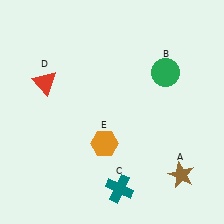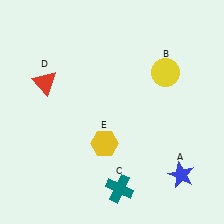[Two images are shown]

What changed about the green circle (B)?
In Image 1, B is green. In Image 2, it changed to yellow.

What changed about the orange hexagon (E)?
In Image 1, E is orange. In Image 2, it changed to yellow.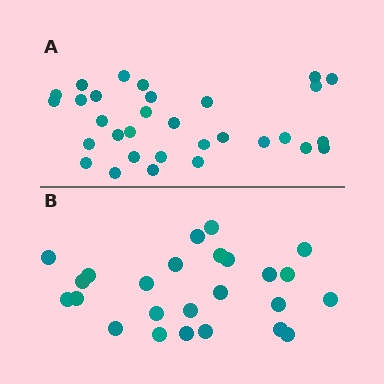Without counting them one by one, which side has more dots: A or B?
Region A (the top region) has more dots.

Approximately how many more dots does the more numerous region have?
Region A has about 6 more dots than region B.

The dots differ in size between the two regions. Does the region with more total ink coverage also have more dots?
No. Region B has more total ink coverage because its dots are larger, but region A actually contains more individual dots. Total area can be misleading — the number of items is what matters here.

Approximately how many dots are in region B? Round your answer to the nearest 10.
About 20 dots. (The exact count is 25, which rounds to 20.)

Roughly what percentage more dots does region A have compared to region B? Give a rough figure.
About 25% more.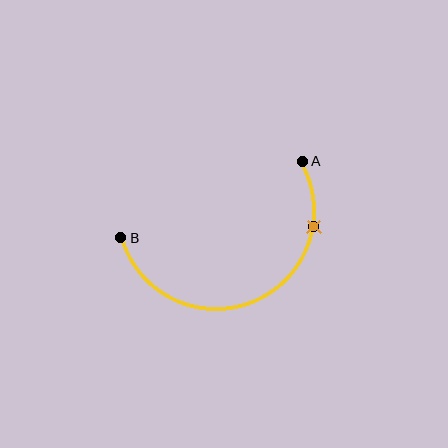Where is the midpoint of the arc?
The arc midpoint is the point on the curve farthest from the straight line joining A and B. It sits below that line.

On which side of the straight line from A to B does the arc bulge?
The arc bulges below the straight line connecting A and B.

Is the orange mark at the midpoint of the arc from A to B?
No. The orange mark lies on the arc but is closer to endpoint A. The arc midpoint would be at the point on the curve equidistant along the arc from both A and B.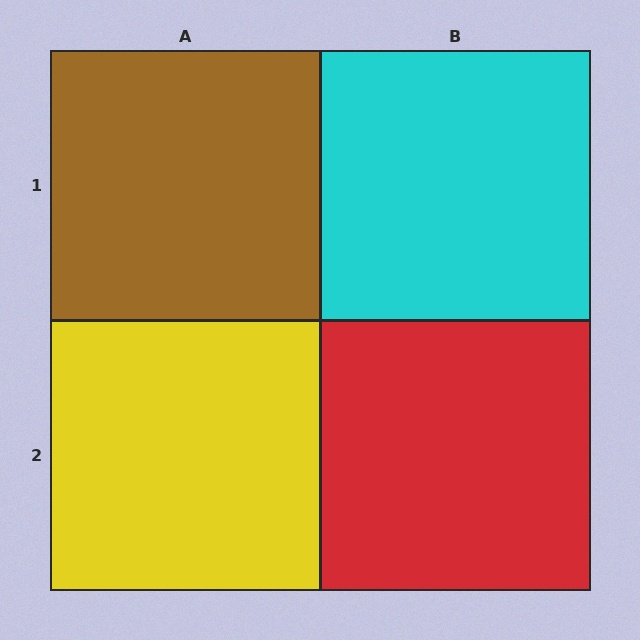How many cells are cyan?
1 cell is cyan.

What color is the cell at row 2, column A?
Yellow.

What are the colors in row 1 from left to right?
Brown, cyan.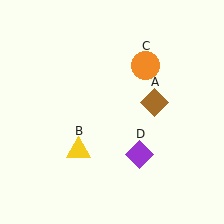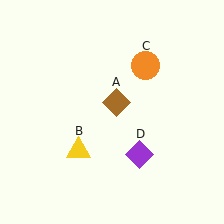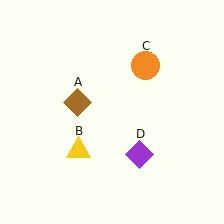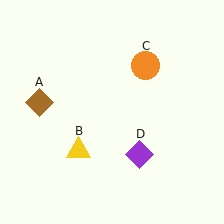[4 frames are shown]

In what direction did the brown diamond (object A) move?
The brown diamond (object A) moved left.